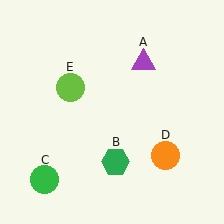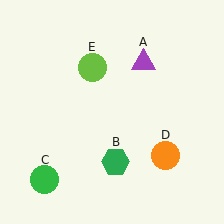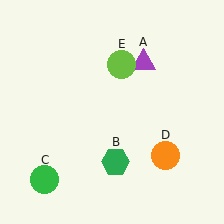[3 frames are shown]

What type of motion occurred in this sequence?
The lime circle (object E) rotated clockwise around the center of the scene.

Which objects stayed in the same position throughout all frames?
Purple triangle (object A) and green hexagon (object B) and green circle (object C) and orange circle (object D) remained stationary.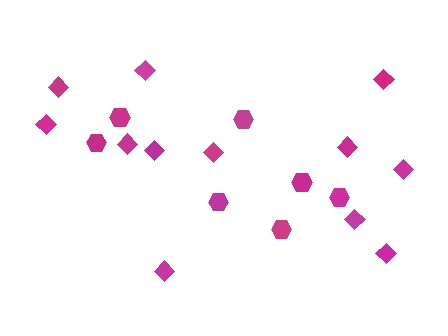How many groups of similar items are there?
There are 2 groups: one group of hexagons (7) and one group of diamonds (12).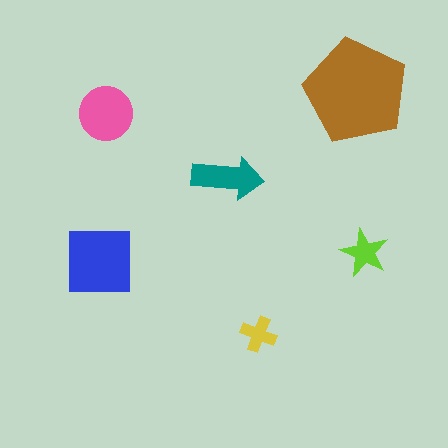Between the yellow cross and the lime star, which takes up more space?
The lime star.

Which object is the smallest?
The yellow cross.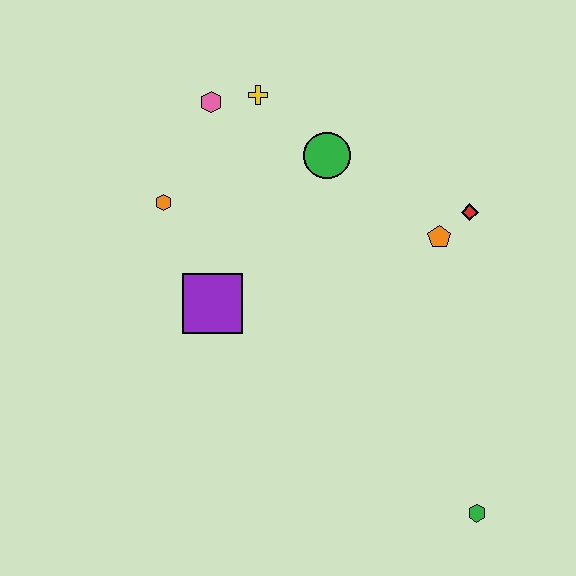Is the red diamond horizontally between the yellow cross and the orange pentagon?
No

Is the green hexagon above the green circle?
No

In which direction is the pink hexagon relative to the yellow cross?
The pink hexagon is to the left of the yellow cross.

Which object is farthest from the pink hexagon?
The green hexagon is farthest from the pink hexagon.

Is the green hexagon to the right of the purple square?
Yes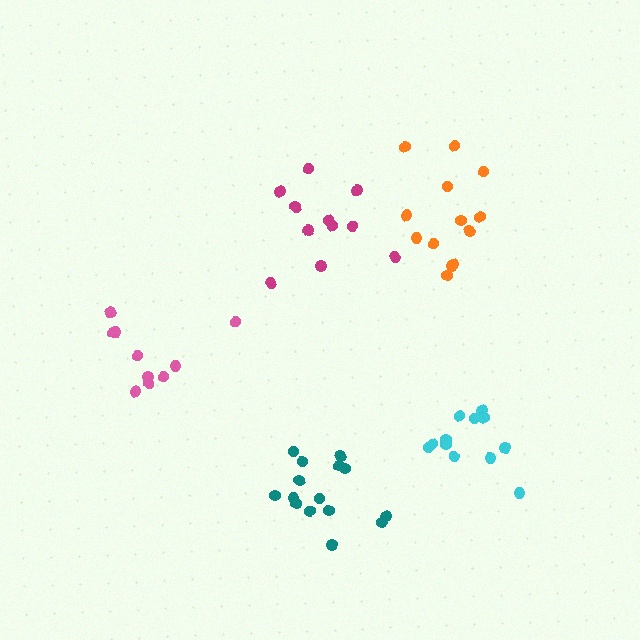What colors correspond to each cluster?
The clusters are colored: orange, teal, magenta, cyan, pink.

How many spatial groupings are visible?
There are 5 spatial groupings.